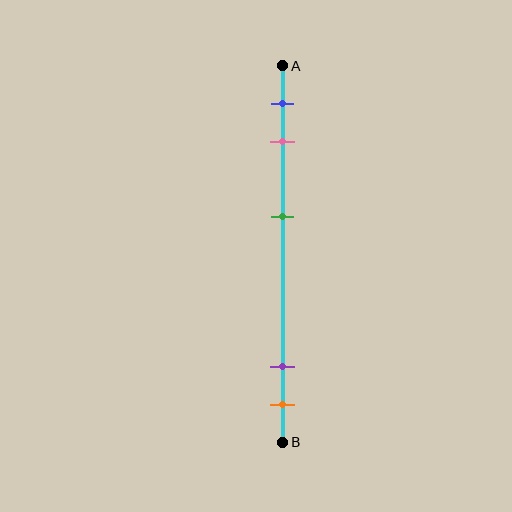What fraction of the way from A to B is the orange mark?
The orange mark is approximately 90% (0.9) of the way from A to B.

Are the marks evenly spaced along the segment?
No, the marks are not evenly spaced.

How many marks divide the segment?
There are 5 marks dividing the segment.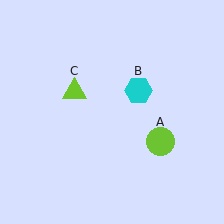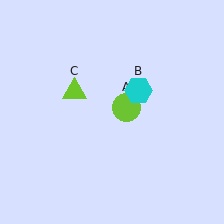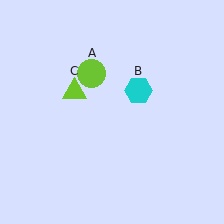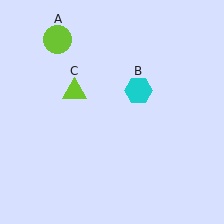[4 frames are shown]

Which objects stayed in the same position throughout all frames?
Cyan hexagon (object B) and lime triangle (object C) remained stationary.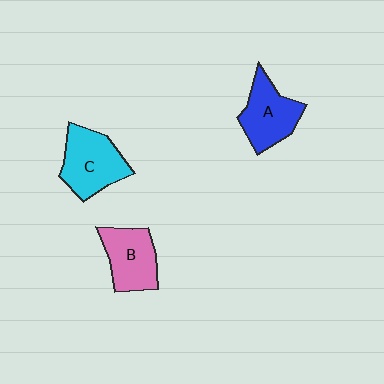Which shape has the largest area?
Shape C (cyan).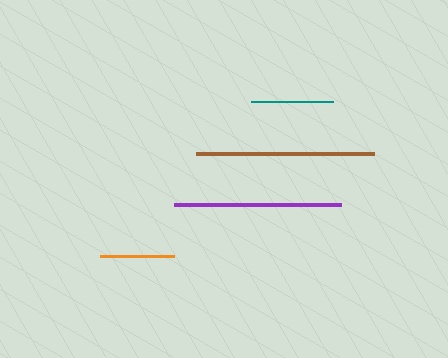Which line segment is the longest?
The brown line is the longest at approximately 179 pixels.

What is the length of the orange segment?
The orange segment is approximately 73 pixels long.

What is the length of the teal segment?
The teal segment is approximately 83 pixels long.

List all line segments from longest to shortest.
From longest to shortest: brown, purple, teal, orange.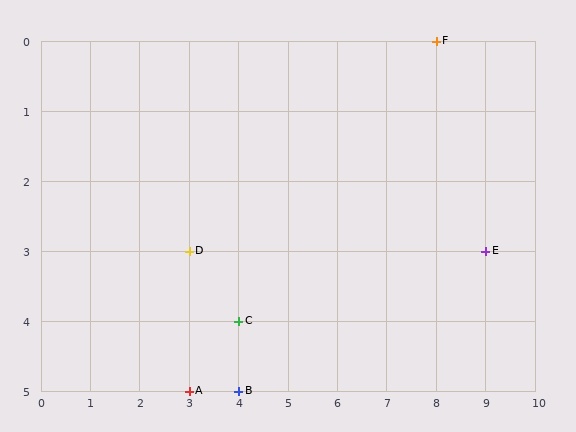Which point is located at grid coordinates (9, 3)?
Point E is at (9, 3).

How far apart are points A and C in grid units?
Points A and C are 1 column and 1 row apart (about 1.4 grid units diagonally).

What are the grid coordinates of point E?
Point E is at grid coordinates (9, 3).